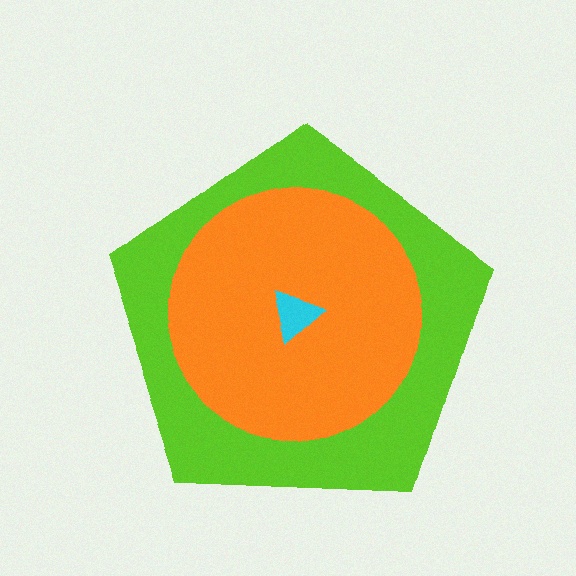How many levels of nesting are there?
3.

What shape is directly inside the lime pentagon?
The orange circle.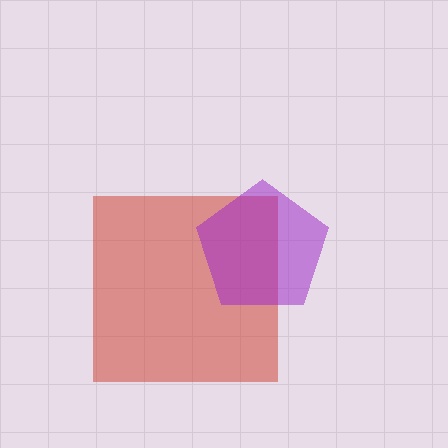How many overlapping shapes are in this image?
There are 2 overlapping shapes in the image.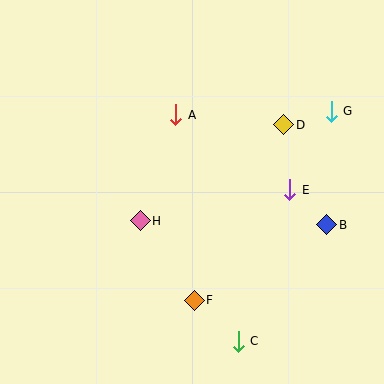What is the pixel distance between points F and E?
The distance between F and E is 146 pixels.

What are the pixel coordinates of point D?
Point D is at (284, 125).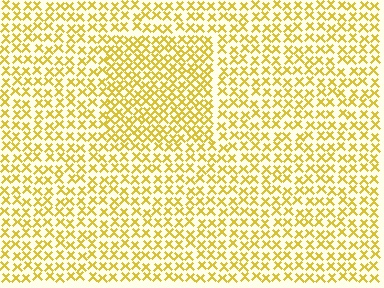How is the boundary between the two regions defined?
The boundary is defined by a change in element density (approximately 1.5x ratio). All elements are the same color, size, and shape.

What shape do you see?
I see a rectangle.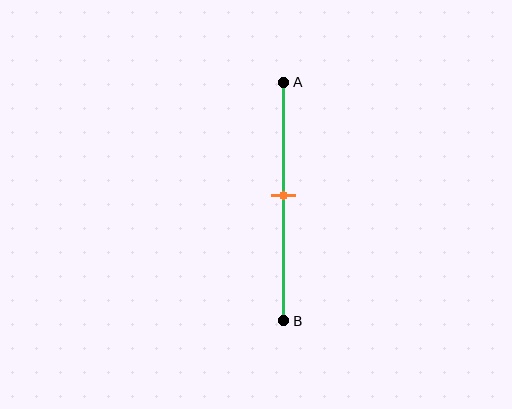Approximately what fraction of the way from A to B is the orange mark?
The orange mark is approximately 50% of the way from A to B.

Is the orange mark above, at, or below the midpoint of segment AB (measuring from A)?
The orange mark is approximately at the midpoint of segment AB.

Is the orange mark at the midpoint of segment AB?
Yes, the mark is approximately at the midpoint.